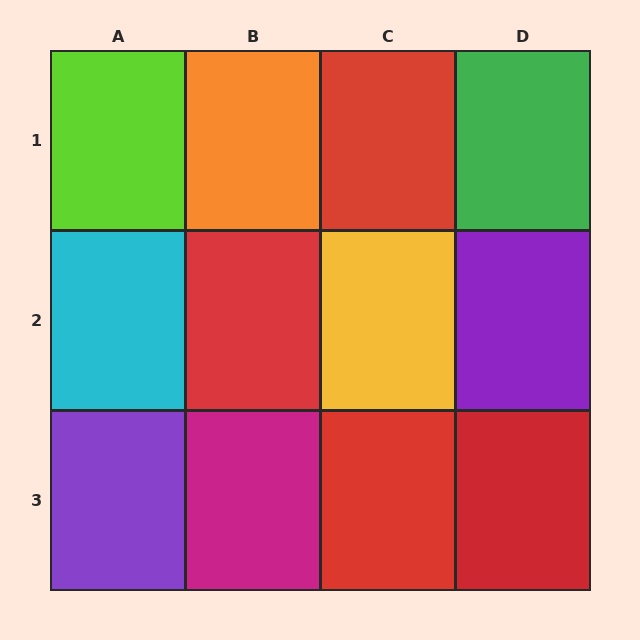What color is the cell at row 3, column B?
Magenta.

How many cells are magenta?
1 cell is magenta.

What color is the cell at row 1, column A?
Lime.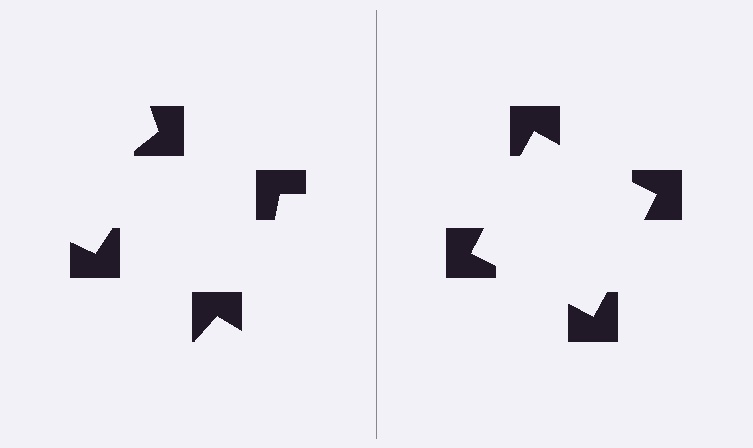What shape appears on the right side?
An illusory square.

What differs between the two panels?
The notched squares are positioned identically on both sides; only the wedge orientations differ. On the right they align to a square; on the left they are misaligned.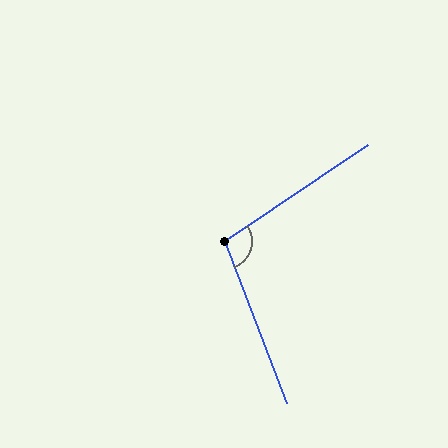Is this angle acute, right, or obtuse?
It is obtuse.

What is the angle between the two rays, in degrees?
Approximately 103 degrees.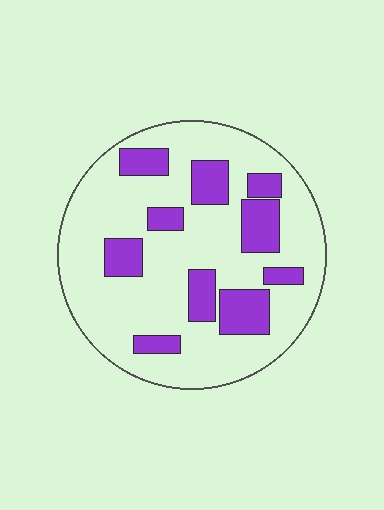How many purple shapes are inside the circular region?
10.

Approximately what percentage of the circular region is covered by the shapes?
Approximately 25%.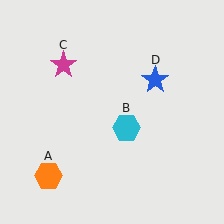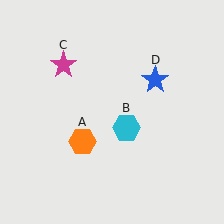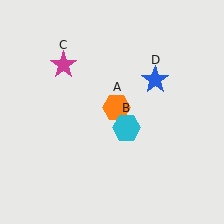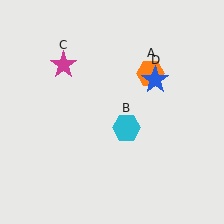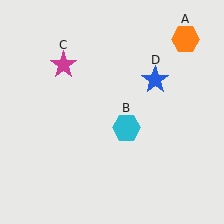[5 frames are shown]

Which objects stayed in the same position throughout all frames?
Cyan hexagon (object B) and magenta star (object C) and blue star (object D) remained stationary.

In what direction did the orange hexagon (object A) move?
The orange hexagon (object A) moved up and to the right.